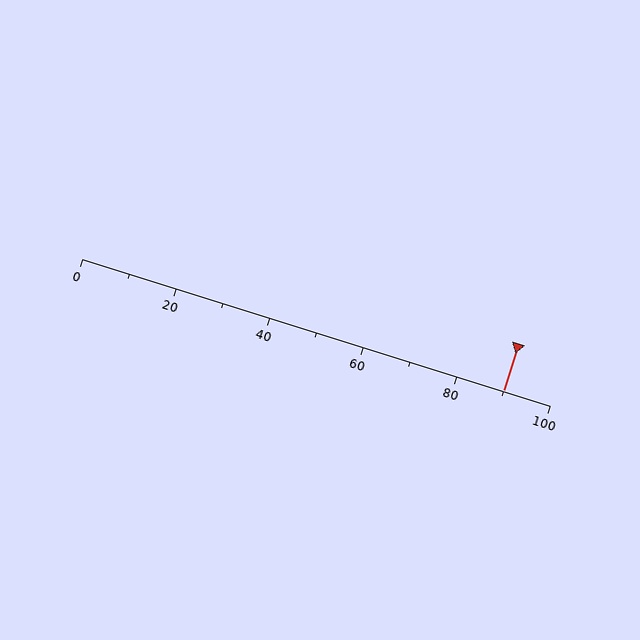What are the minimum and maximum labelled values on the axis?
The axis runs from 0 to 100.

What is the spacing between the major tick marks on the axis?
The major ticks are spaced 20 apart.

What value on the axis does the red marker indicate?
The marker indicates approximately 90.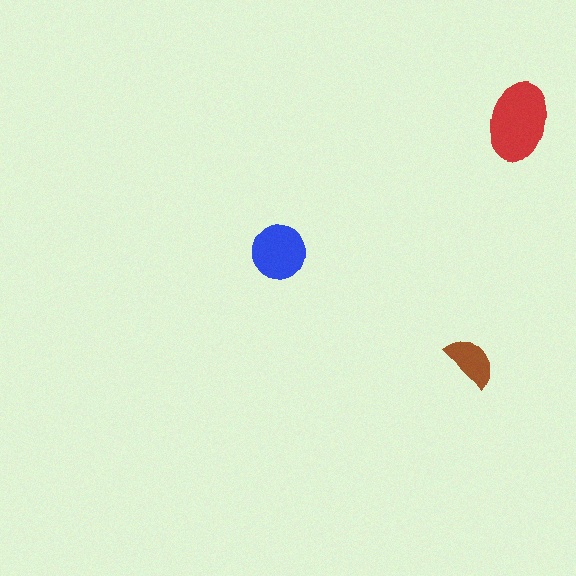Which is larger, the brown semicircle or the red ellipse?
The red ellipse.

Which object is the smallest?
The brown semicircle.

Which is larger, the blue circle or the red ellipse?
The red ellipse.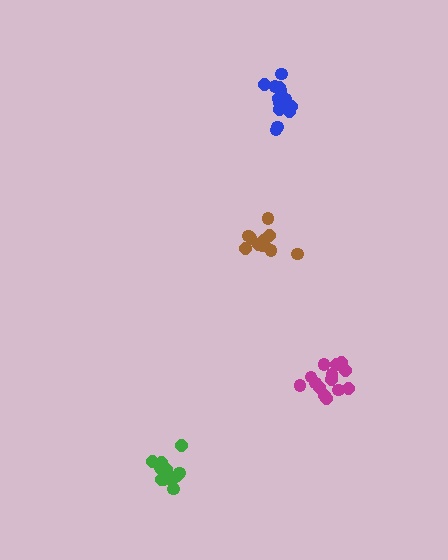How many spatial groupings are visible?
There are 4 spatial groupings.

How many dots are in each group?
Group 1: 14 dots, Group 2: 12 dots, Group 3: 13 dots, Group 4: 14 dots (53 total).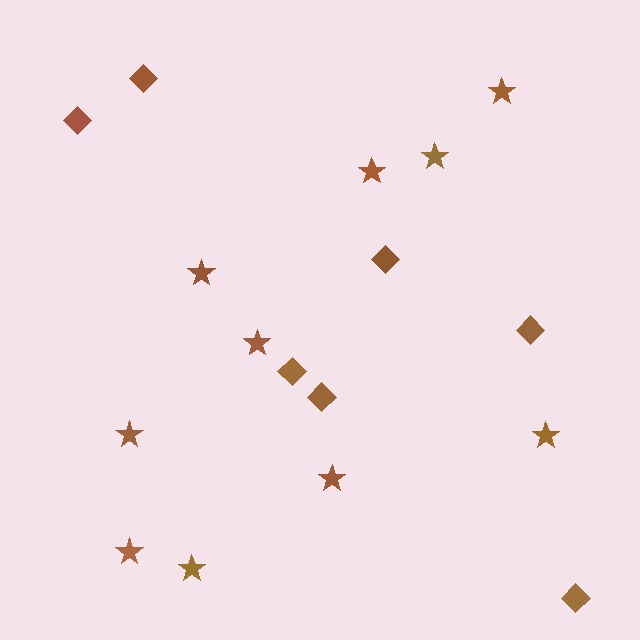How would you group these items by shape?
There are 2 groups: one group of diamonds (7) and one group of stars (10).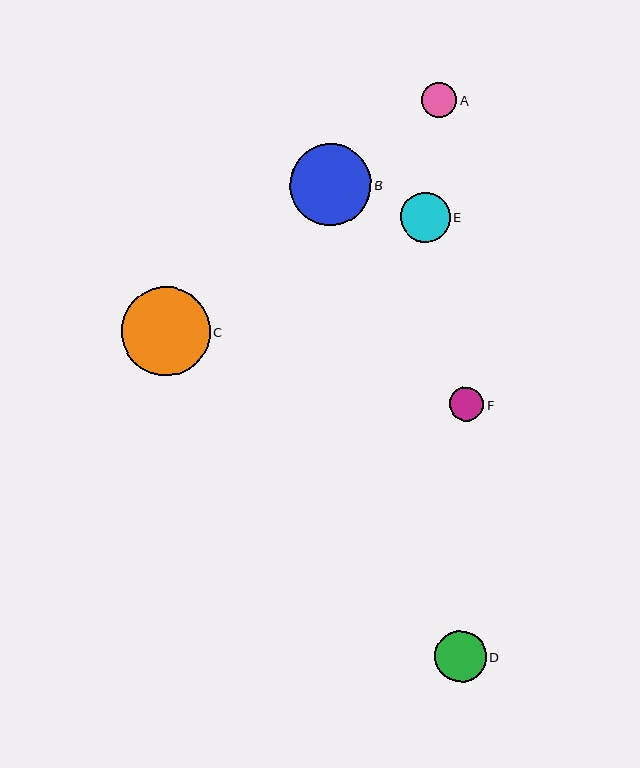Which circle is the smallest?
Circle F is the smallest with a size of approximately 35 pixels.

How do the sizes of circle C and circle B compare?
Circle C and circle B are approximately the same size.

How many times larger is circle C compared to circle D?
Circle C is approximately 1.7 times the size of circle D.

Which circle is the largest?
Circle C is the largest with a size of approximately 89 pixels.